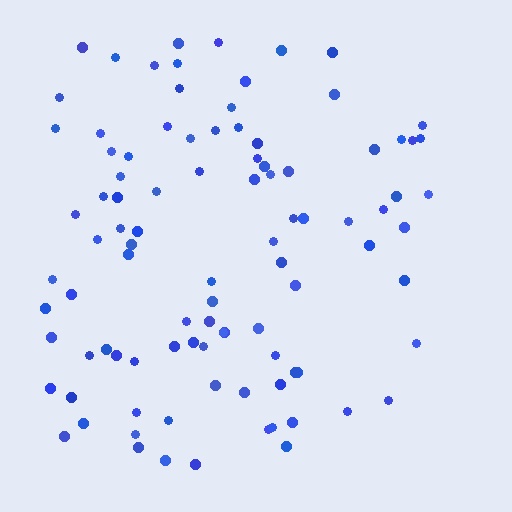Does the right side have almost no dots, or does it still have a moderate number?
Still a moderate number, just noticeably fewer than the left.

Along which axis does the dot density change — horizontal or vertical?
Horizontal.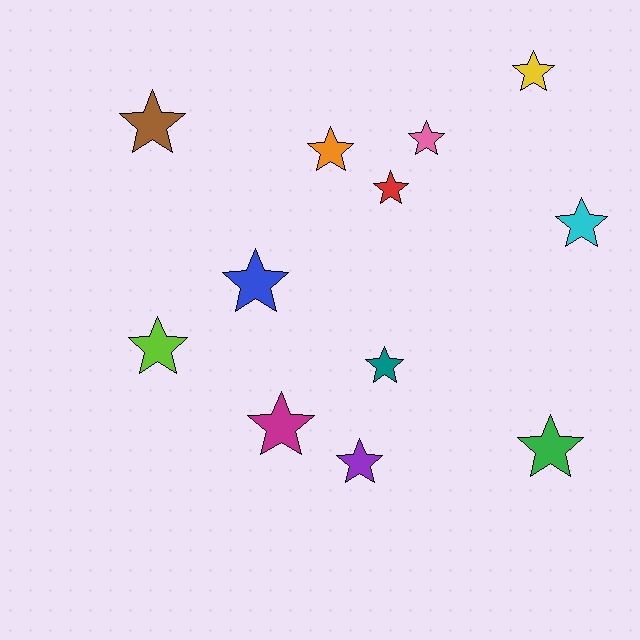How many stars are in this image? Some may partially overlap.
There are 12 stars.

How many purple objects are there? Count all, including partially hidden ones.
There is 1 purple object.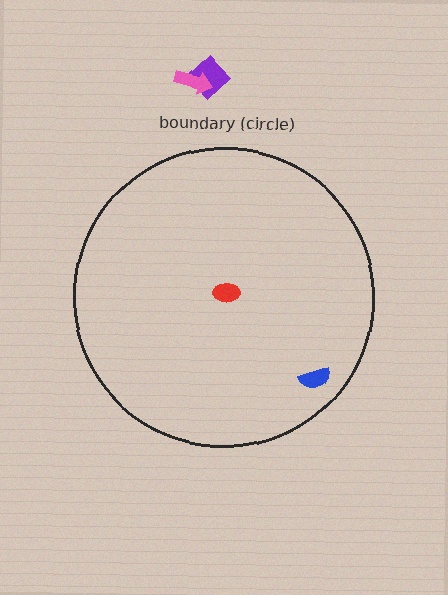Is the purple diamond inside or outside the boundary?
Outside.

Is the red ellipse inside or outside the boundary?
Inside.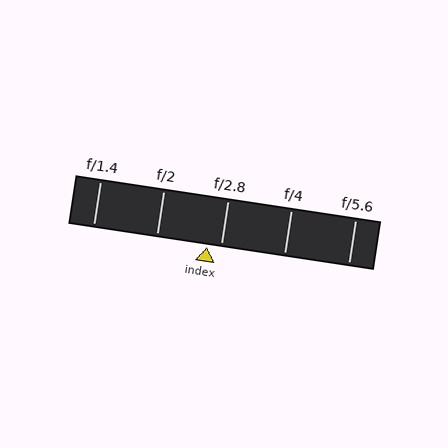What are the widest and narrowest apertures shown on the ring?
The widest aperture shown is f/1.4 and the narrowest is f/5.6.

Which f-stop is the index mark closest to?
The index mark is closest to f/2.8.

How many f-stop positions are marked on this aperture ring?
There are 5 f-stop positions marked.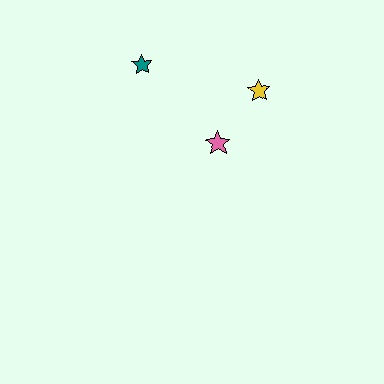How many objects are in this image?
There are 3 objects.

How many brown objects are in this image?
There are no brown objects.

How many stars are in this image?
There are 3 stars.